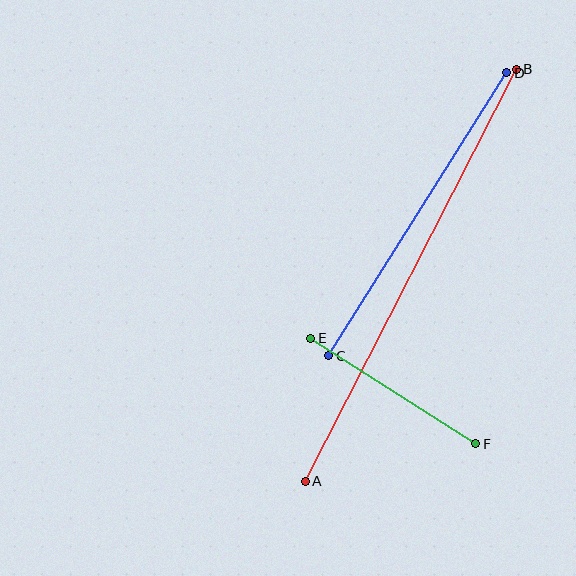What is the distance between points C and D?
The distance is approximately 334 pixels.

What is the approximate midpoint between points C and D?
The midpoint is at approximately (418, 214) pixels.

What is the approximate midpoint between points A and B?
The midpoint is at approximately (411, 275) pixels.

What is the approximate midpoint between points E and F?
The midpoint is at approximately (393, 391) pixels.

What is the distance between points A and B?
The distance is approximately 463 pixels.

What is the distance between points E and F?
The distance is approximately 196 pixels.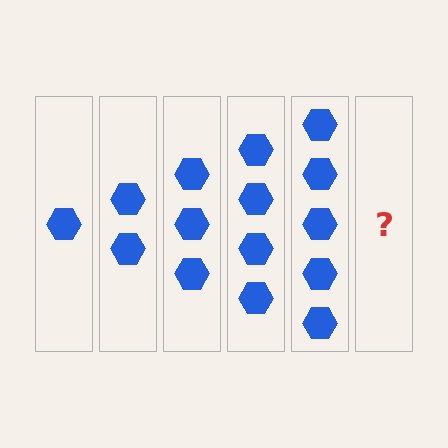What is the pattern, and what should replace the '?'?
The pattern is that each step adds one more hexagon. The '?' should be 6 hexagons.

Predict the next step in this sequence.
The next step is 6 hexagons.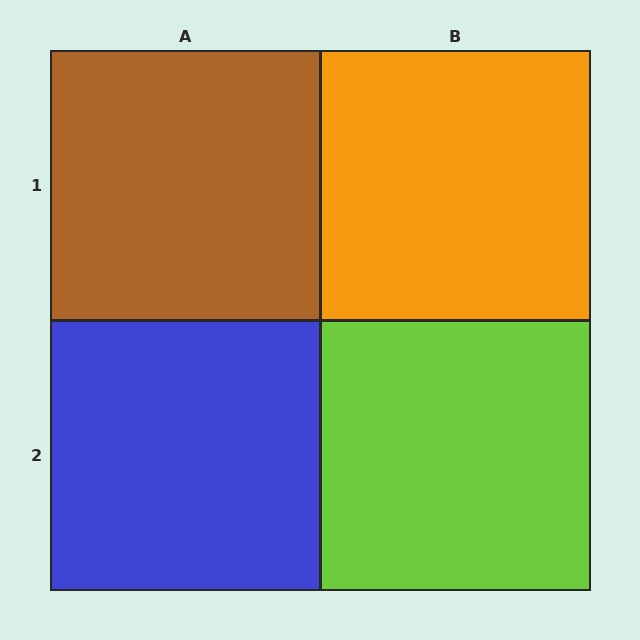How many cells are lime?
1 cell is lime.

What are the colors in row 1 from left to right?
Brown, orange.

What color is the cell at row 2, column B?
Lime.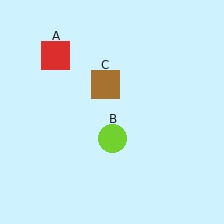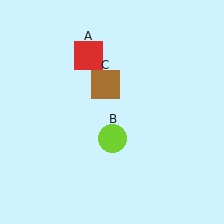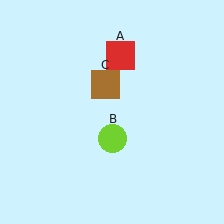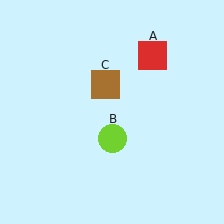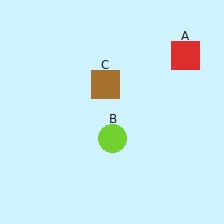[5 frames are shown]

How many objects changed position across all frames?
1 object changed position: red square (object A).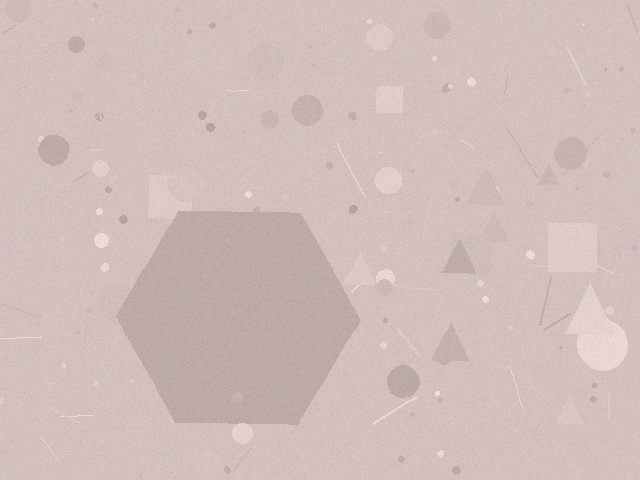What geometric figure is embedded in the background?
A hexagon is embedded in the background.